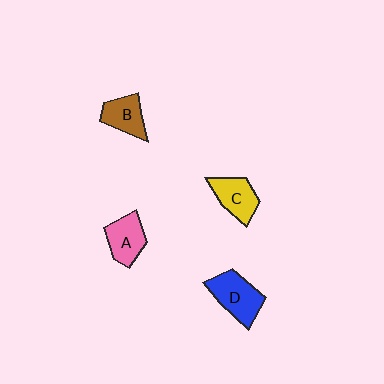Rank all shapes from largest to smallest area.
From largest to smallest: D (blue), C (yellow), A (pink), B (brown).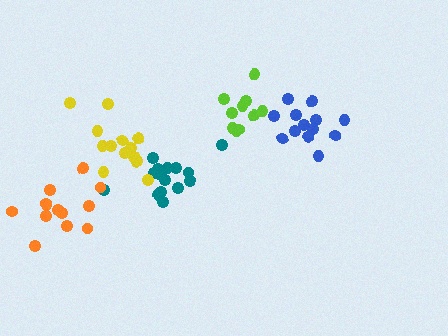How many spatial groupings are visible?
There are 5 spatial groupings.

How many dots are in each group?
Group 1: 10 dots, Group 2: 16 dots, Group 3: 13 dots, Group 4: 13 dots, Group 5: 13 dots (65 total).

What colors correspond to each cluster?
The clusters are colored: lime, teal, yellow, blue, orange.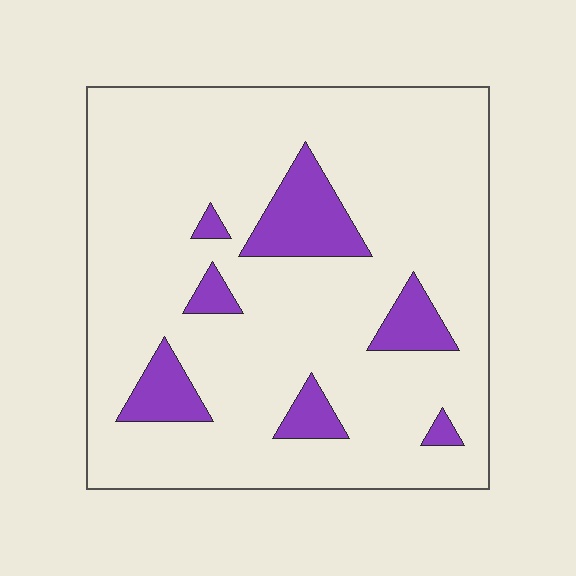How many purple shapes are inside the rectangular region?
7.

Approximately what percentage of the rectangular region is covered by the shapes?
Approximately 15%.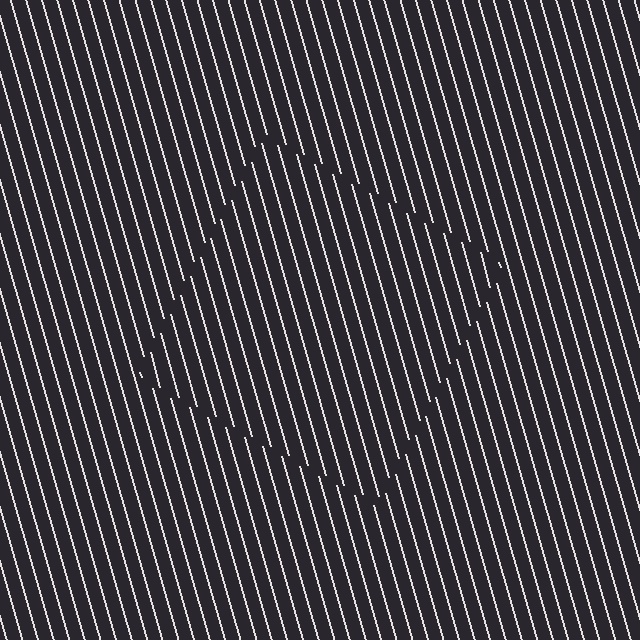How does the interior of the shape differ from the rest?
The interior of the shape contains the same grating, shifted by half a period — the contour is defined by the phase discontinuity where line-ends from the inner and outer gratings abut.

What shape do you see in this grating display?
An illusory square. The interior of the shape contains the same grating, shifted by half a period — the contour is defined by the phase discontinuity where line-ends from the inner and outer gratings abut.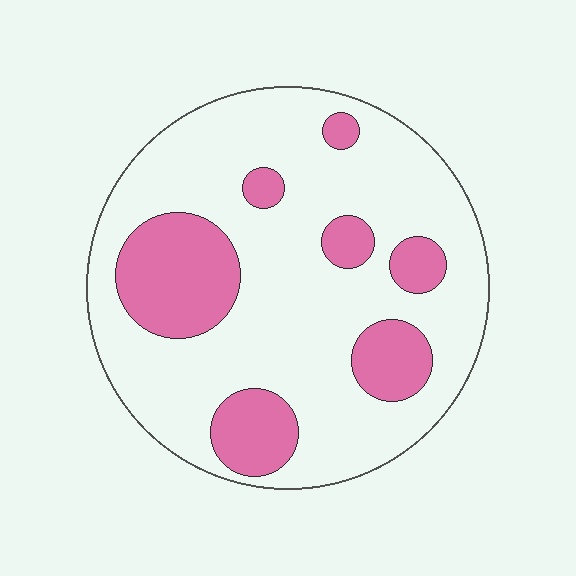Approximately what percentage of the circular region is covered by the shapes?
Approximately 25%.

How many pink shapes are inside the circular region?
7.